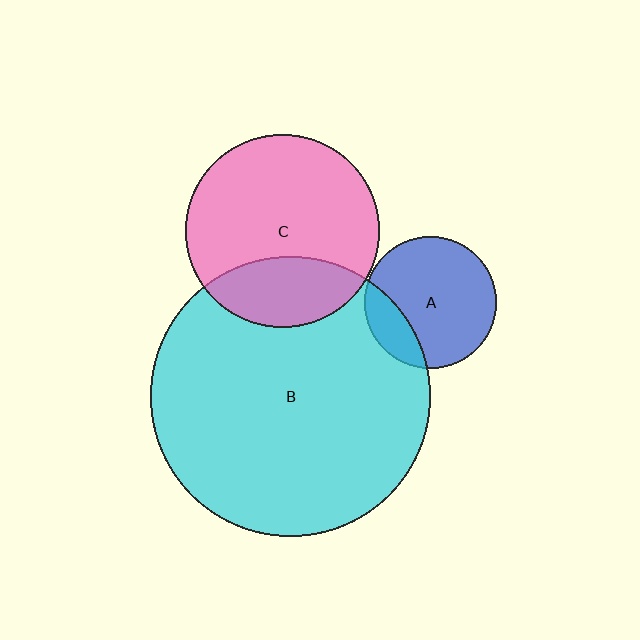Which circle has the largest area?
Circle B (cyan).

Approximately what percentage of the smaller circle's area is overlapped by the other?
Approximately 30%.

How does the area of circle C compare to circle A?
Approximately 2.1 times.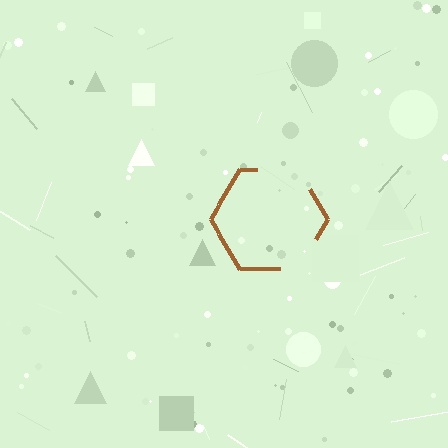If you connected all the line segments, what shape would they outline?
They would outline a hexagon.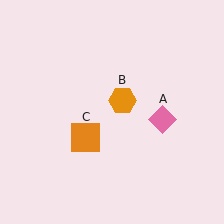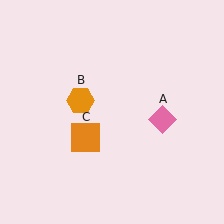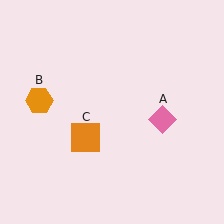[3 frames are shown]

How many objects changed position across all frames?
1 object changed position: orange hexagon (object B).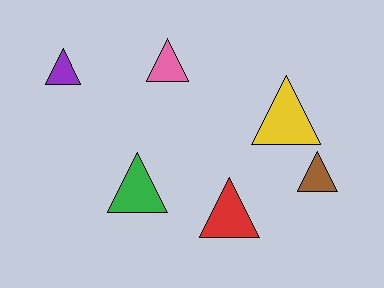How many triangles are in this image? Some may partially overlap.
There are 6 triangles.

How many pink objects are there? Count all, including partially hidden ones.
There is 1 pink object.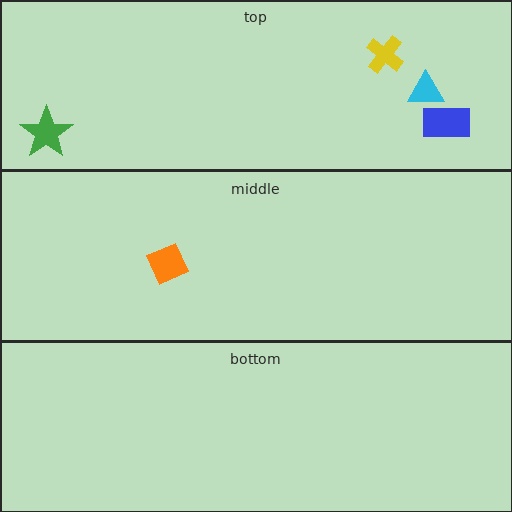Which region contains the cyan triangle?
The top region.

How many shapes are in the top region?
4.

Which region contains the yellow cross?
The top region.